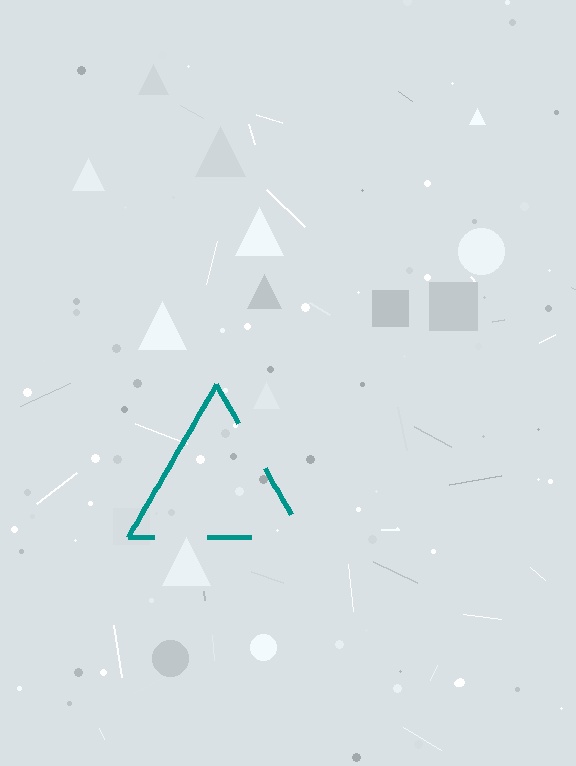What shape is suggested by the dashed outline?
The dashed outline suggests a triangle.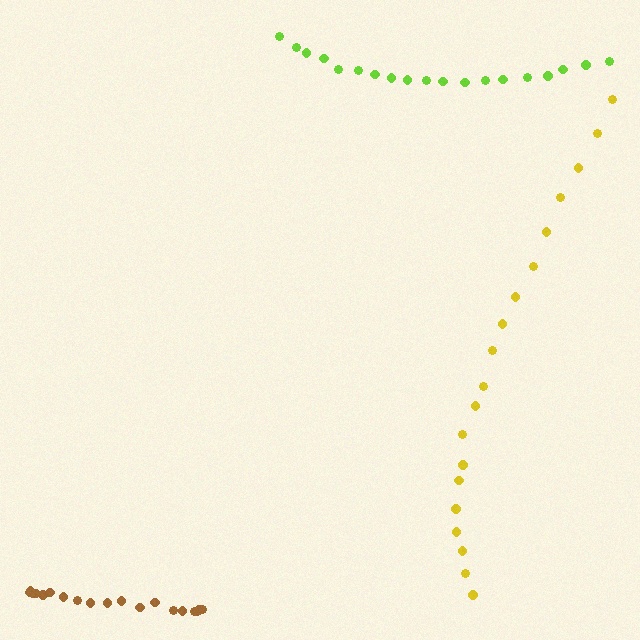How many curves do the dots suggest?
There are 3 distinct paths.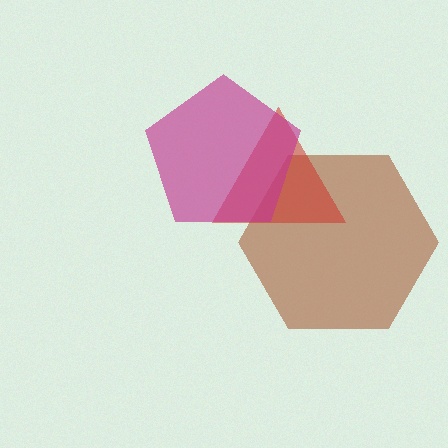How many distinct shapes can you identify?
There are 3 distinct shapes: a brown hexagon, a red triangle, a magenta pentagon.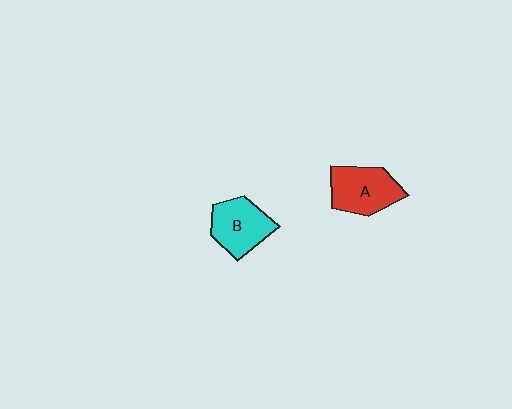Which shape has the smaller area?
Shape B (cyan).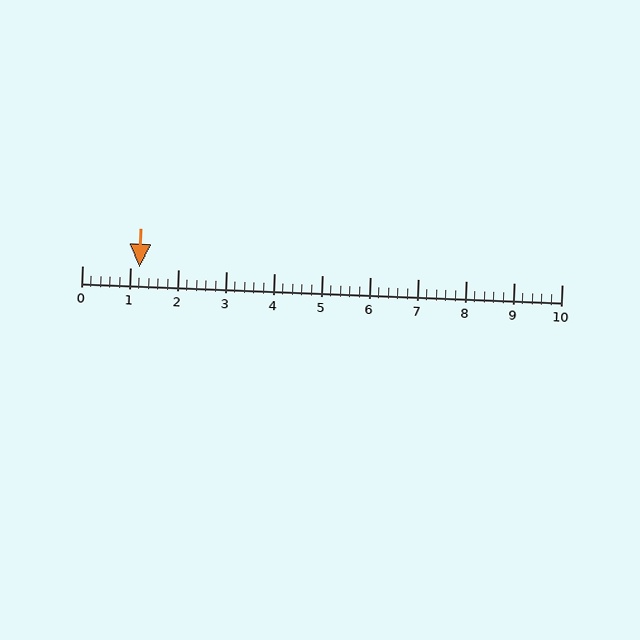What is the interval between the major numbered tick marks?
The major tick marks are spaced 1 units apart.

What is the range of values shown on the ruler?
The ruler shows values from 0 to 10.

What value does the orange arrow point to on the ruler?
The orange arrow points to approximately 1.2.